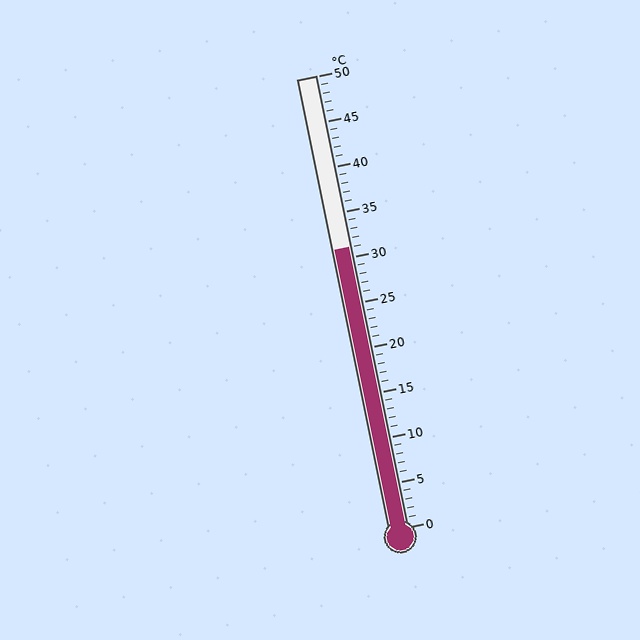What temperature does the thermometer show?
The thermometer shows approximately 31°C.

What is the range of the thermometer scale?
The thermometer scale ranges from 0°C to 50°C.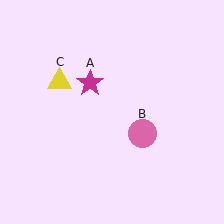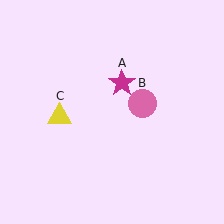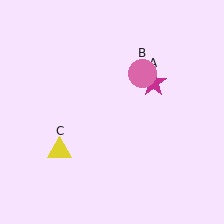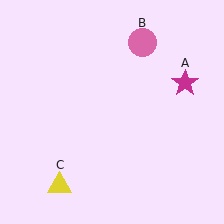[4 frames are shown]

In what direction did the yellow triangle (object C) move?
The yellow triangle (object C) moved down.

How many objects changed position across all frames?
3 objects changed position: magenta star (object A), pink circle (object B), yellow triangle (object C).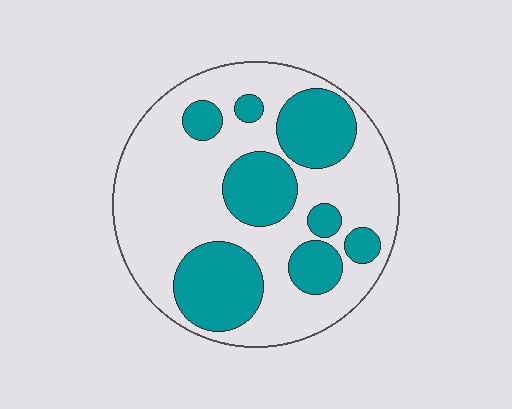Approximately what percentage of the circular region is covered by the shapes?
Approximately 35%.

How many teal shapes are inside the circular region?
8.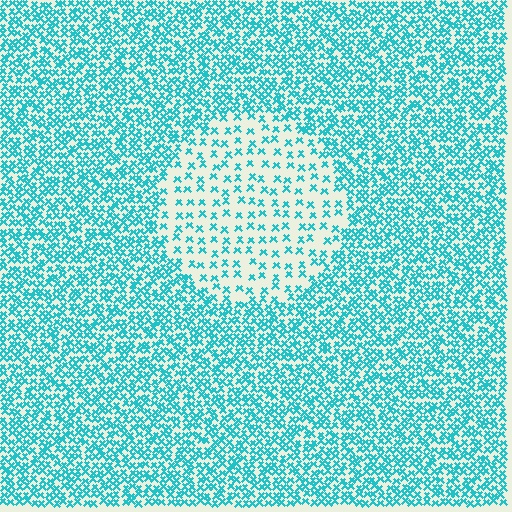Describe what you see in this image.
The image contains small cyan elements arranged at two different densities. A circle-shaped region is visible where the elements are less densely packed than the surrounding area.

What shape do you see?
I see a circle.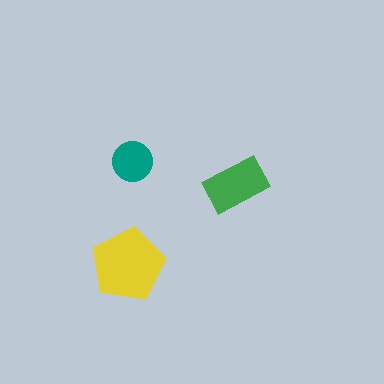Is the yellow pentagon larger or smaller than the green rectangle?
Larger.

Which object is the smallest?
The teal circle.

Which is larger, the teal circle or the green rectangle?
The green rectangle.